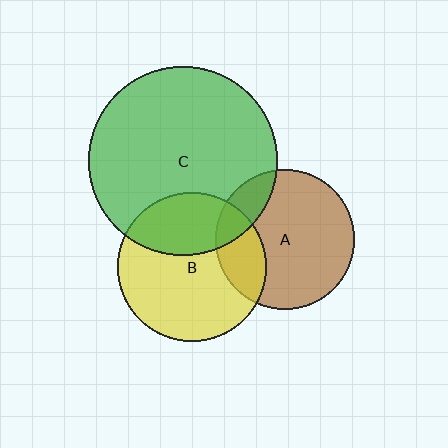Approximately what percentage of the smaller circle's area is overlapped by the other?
Approximately 15%.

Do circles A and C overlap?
Yes.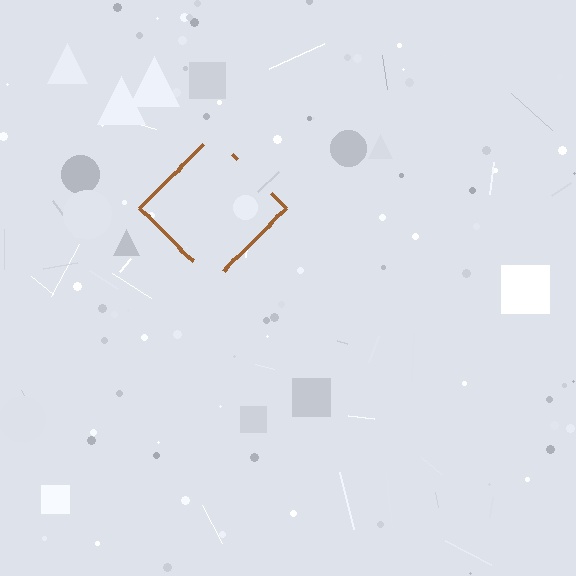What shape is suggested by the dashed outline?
The dashed outline suggests a diamond.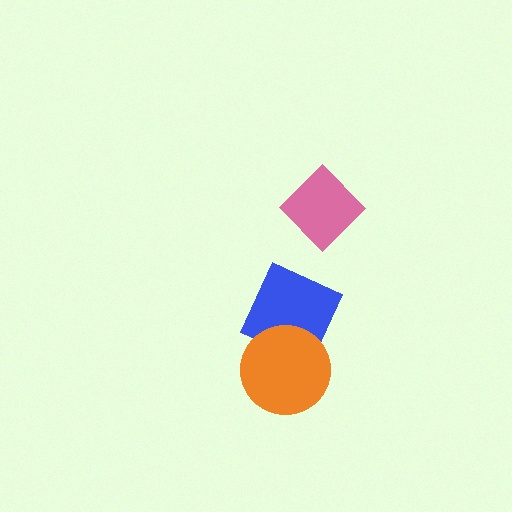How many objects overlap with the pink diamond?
0 objects overlap with the pink diamond.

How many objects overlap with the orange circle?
1 object overlaps with the orange circle.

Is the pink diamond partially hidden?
No, no other shape covers it.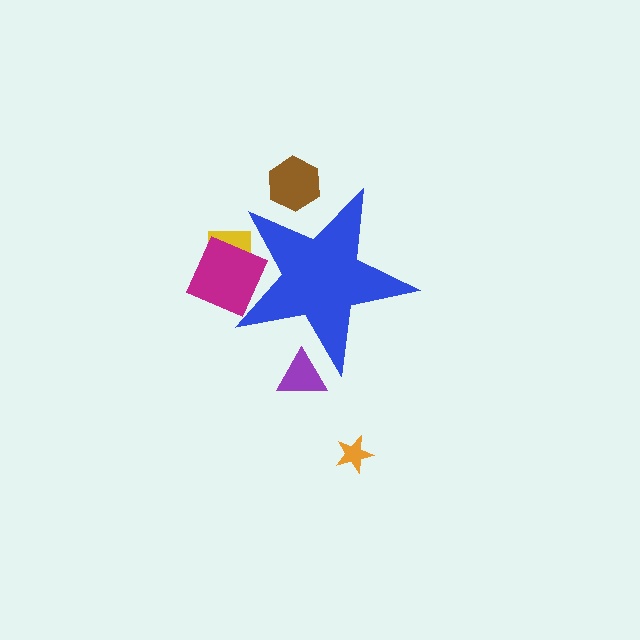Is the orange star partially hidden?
No, the orange star is fully visible.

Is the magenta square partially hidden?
Yes, the magenta square is partially hidden behind the blue star.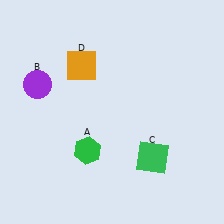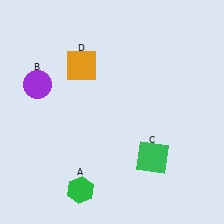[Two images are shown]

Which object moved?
The green hexagon (A) moved down.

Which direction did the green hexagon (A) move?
The green hexagon (A) moved down.